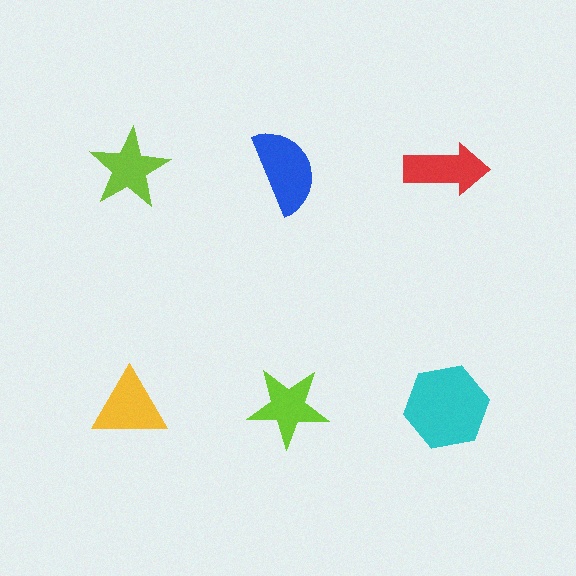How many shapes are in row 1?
3 shapes.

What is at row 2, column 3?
A cyan hexagon.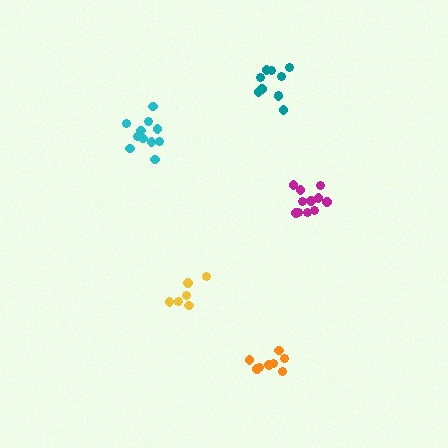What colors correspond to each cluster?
The clusters are colored: magenta, cyan, orange, yellow, teal.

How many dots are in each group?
Group 1: 11 dots, Group 2: 11 dots, Group 3: 8 dots, Group 4: 6 dots, Group 5: 10 dots (46 total).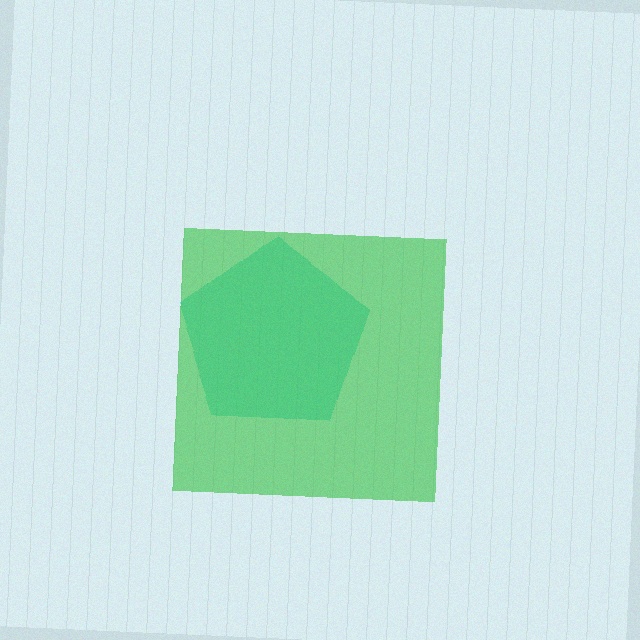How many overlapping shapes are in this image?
There are 2 overlapping shapes in the image.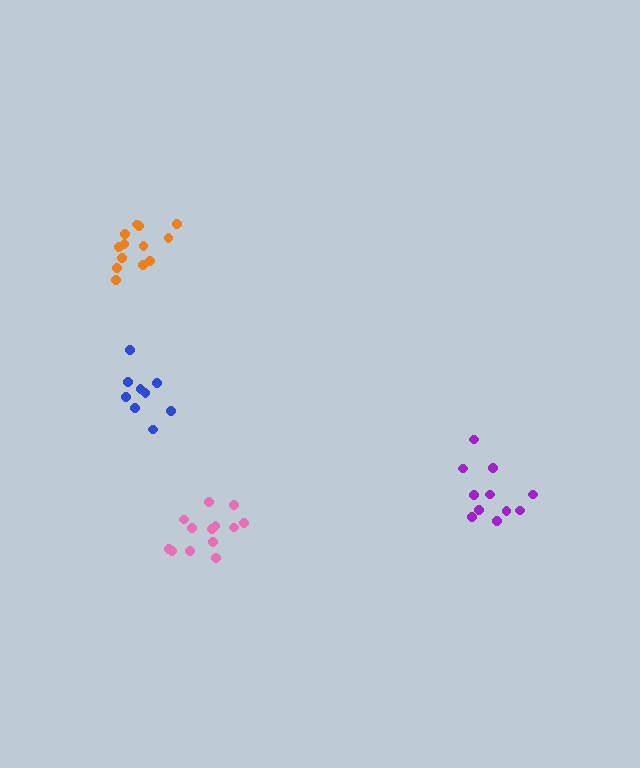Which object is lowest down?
The pink cluster is bottommost.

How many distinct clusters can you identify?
There are 4 distinct clusters.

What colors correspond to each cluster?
The clusters are colored: pink, blue, purple, orange.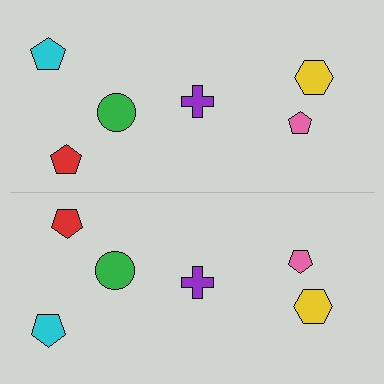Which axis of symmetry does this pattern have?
The pattern has a horizontal axis of symmetry running through the center of the image.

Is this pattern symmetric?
Yes, this pattern has bilateral (reflection) symmetry.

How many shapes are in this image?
There are 12 shapes in this image.